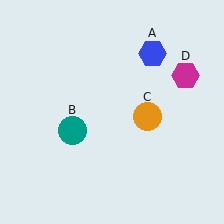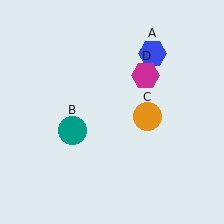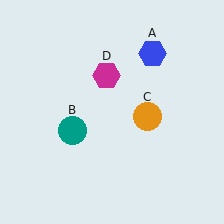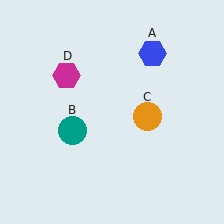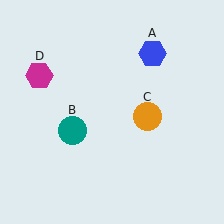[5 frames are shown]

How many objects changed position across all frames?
1 object changed position: magenta hexagon (object D).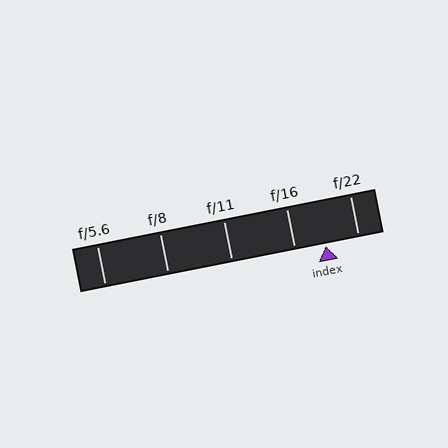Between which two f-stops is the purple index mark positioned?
The index mark is between f/16 and f/22.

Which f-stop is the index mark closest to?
The index mark is closest to f/16.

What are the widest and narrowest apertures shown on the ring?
The widest aperture shown is f/5.6 and the narrowest is f/22.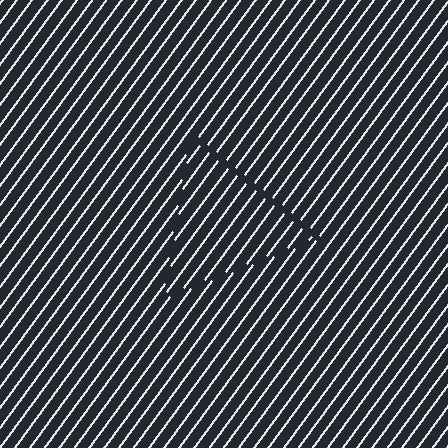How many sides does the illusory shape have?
3 sides — the line-ends trace a triangle.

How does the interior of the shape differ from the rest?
The interior of the shape contains the same grating, shifted by half a period — the contour is defined by the phase discontinuity where line-ends from the inner and outer gratings abut.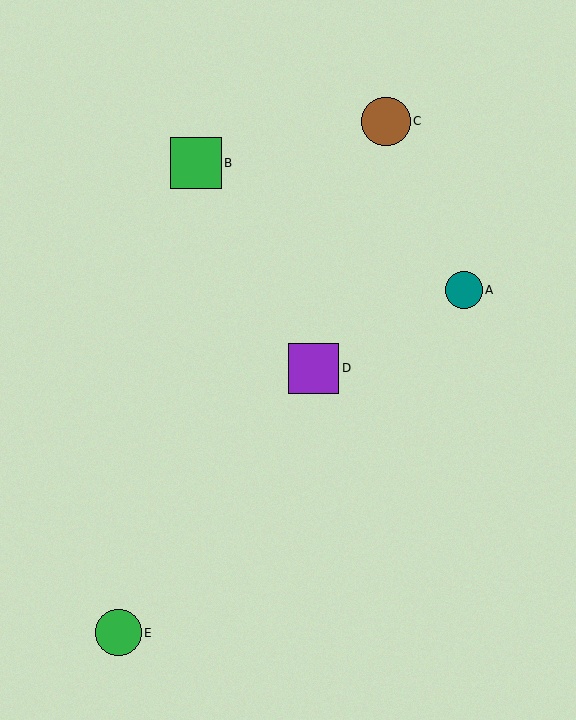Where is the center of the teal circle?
The center of the teal circle is at (464, 290).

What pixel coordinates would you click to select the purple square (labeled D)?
Click at (314, 368) to select the purple square D.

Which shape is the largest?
The green square (labeled B) is the largest.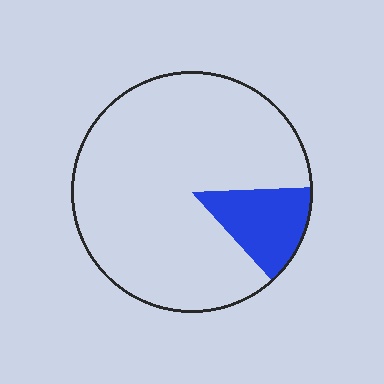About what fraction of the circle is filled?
About one eighth (1/8).